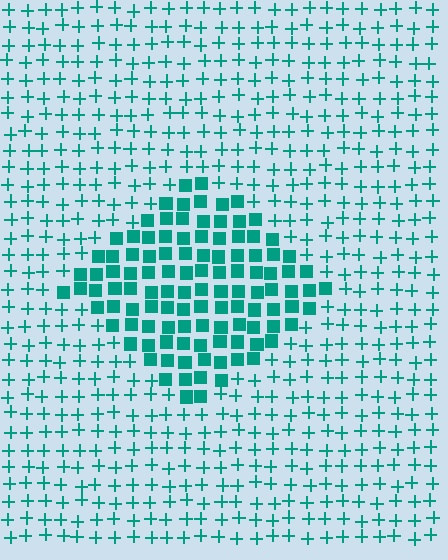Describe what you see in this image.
The image is filled with small teal elements arranged in a uniform grid. A diamond-shaped region contains squares, while the surrounding area contains plus signs. The boundary is defined purely by the change in element shape.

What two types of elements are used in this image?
The image uses squares inside the diamond region and plus signs outside it.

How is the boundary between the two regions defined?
The boundary is defined by a change in element shape: squares inside vs. plus signs outside. All elements share the same color and spacing.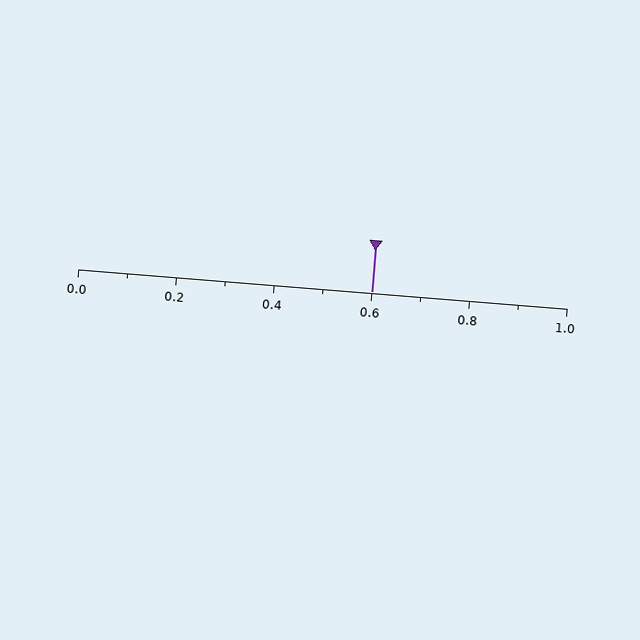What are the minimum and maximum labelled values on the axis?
The axis runs from 0.0 to 1.0.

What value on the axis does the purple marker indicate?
The marker indicates approximately 0.6.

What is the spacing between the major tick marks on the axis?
The major ticks are spaced 0.2 apart.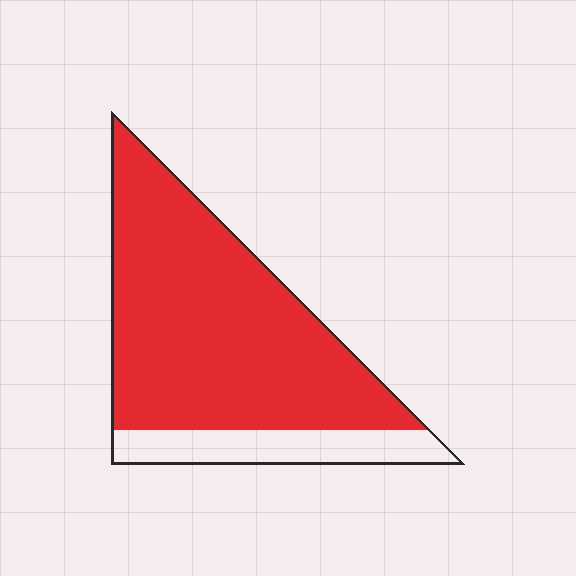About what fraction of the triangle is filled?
About four fifths (4/5).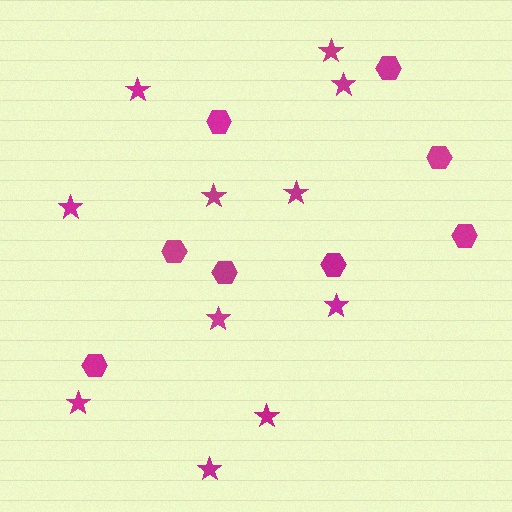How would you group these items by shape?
There are 2 groups: one group of stars (11) and one group of hexagons (8).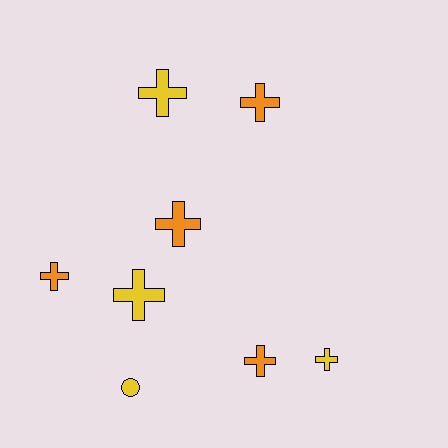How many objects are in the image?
There are 8 objects.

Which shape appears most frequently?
Cross, with 7 objects.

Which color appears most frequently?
Yellow, with 4 objects.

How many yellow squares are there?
There are no yellow squares.